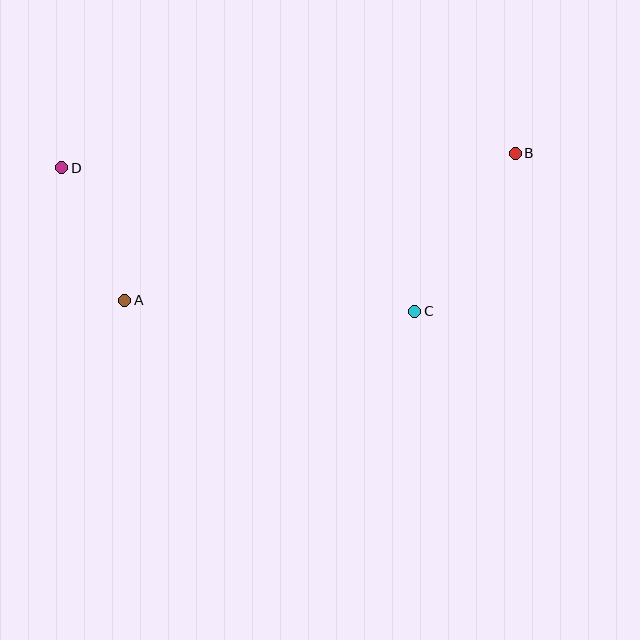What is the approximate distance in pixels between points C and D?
The distance between C and D is approximately 381 pixels.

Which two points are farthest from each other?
Points B and D are farthest from each other.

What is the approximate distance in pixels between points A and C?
The distance between A and C is approximately 290 pixels.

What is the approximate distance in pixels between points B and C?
The distance between B and C is approximately 188 pixels.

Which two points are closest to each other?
Points A and D are closest to each other.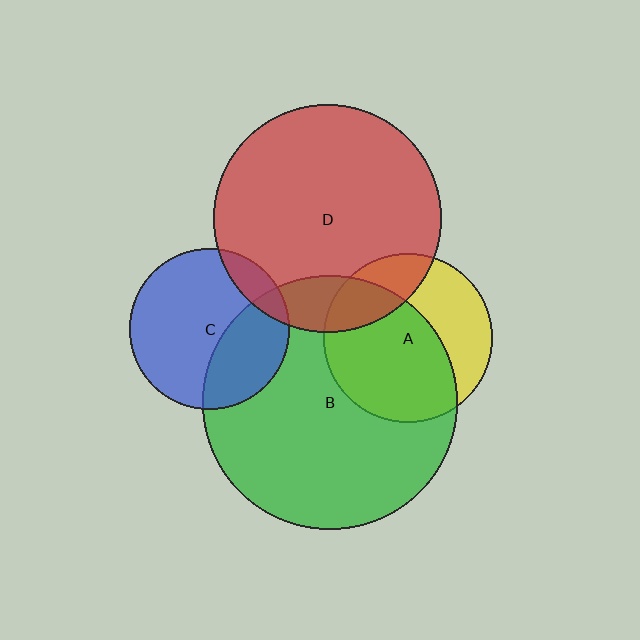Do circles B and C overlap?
Yes.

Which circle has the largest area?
Circle B (green).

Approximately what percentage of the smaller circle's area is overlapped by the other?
Approximately 35%.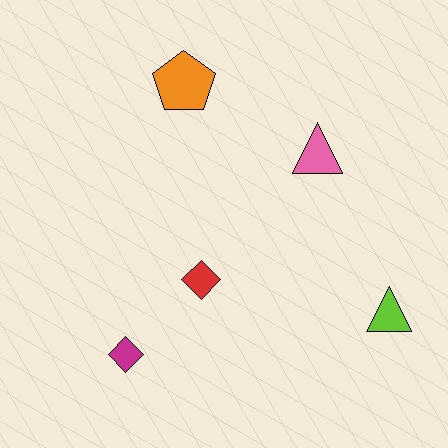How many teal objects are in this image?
There are no teal objects.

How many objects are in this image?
There are 5 objects.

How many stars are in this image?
There are no stars.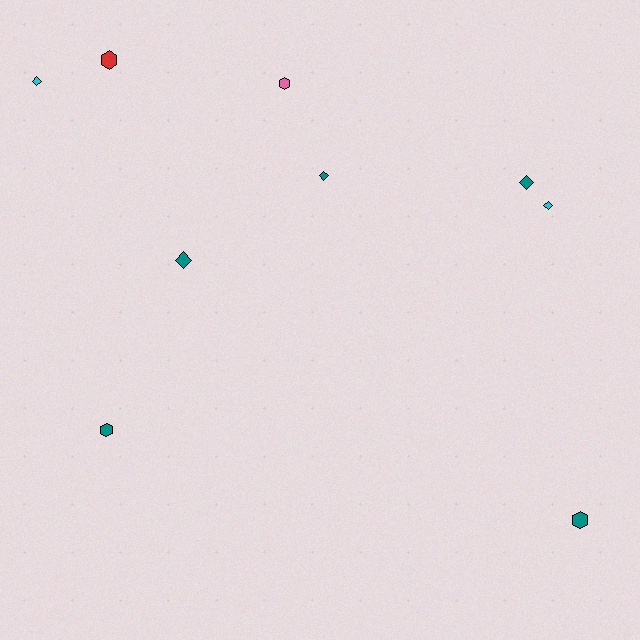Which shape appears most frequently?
Diamond, with 5 objects.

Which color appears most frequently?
Teal, with 5 objects.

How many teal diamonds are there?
There are 3 teal diamonds.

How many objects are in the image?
There are 9 objects.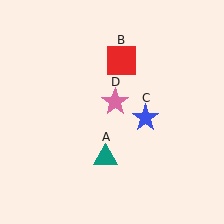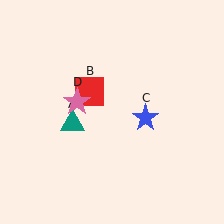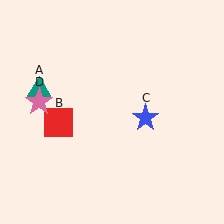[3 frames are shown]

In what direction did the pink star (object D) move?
The pink star (object D) moved left.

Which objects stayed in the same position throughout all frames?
Blue star (object C) remained stationary.